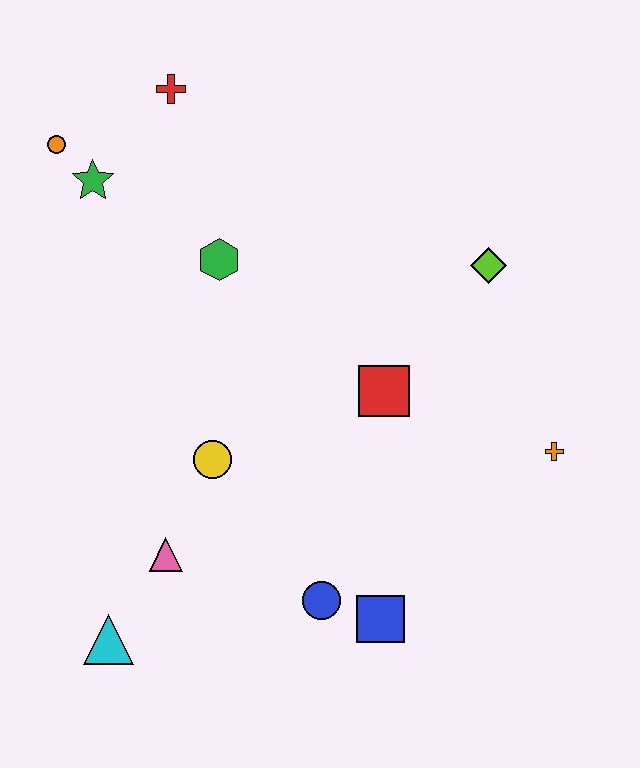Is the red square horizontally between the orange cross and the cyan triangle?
Yes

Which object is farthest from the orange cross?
The orange circle is farthest from the orange cross.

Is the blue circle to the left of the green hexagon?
No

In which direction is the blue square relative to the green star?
The blue square is below the green star.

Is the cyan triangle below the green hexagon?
Yes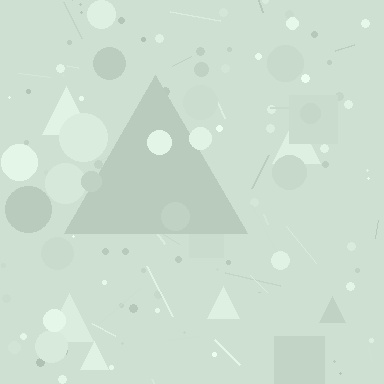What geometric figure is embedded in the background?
A triangle is embedded in the background.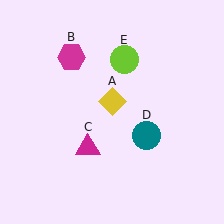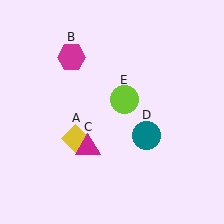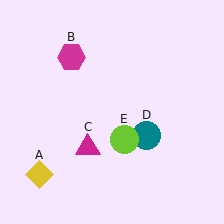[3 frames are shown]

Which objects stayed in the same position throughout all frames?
Magenta hexagon (object B) and magenta triangle (object C) and teal circle (object D) remained stationary.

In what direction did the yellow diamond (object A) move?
The yellow diamond (object A) moved down and to the left.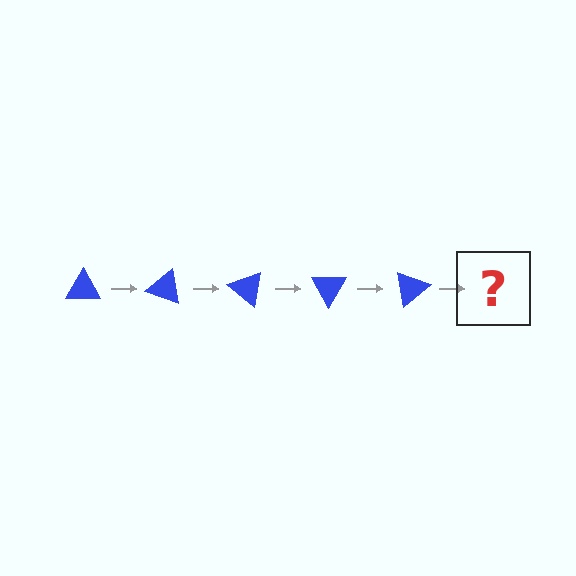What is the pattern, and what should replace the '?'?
The pattern is that the triangle rotates 20 degrees each step. The '?' should be a blue triangle rotated 100 degrees.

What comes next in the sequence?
The next element should be a blue triangle rotated 100 degrees.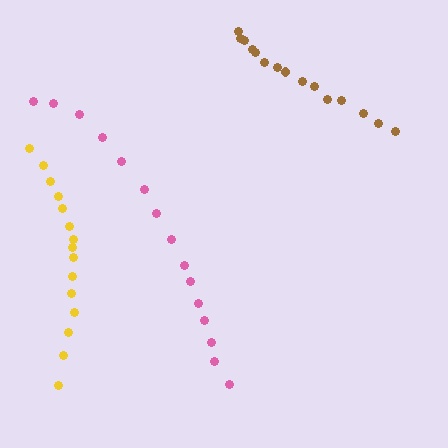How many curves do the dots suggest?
There are 3 distinct paths.